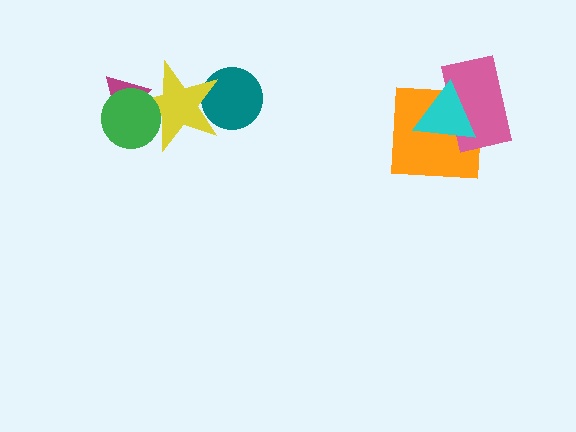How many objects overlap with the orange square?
2 objects overlap with the orange square.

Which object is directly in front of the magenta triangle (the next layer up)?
The yellow star is directly in front of the magenta triangle.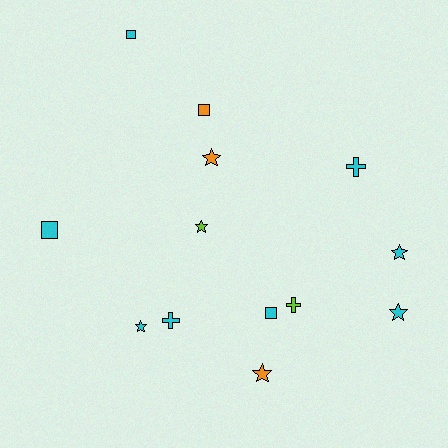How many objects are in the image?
There are 13 objects.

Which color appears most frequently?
Cyan, with 8 objects.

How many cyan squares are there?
There are 3 cyan squares.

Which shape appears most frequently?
Star, with 6 objects.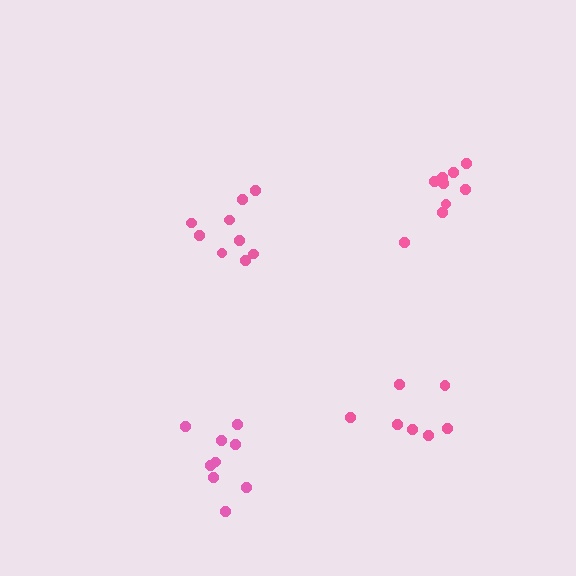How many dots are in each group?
Group 1: 9 dots, Group 2: 9 dots, Group 3: 7 dots, Group 4: 9 dots (34 total).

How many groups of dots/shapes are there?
There are 4 groups.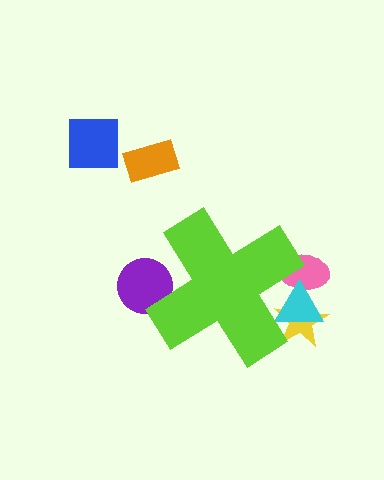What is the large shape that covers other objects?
A lime cross.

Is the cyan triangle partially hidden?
Yes, the cyan triangle is partially hidden behind the lime cross.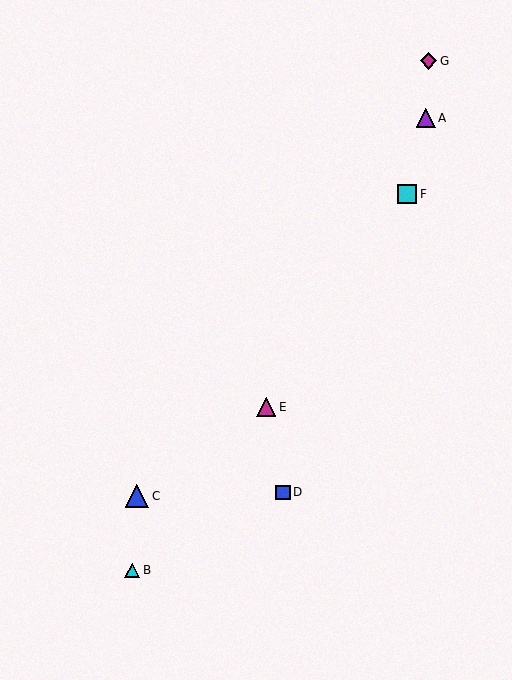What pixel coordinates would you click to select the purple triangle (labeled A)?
Click at (426, 118) to select the purple triangle A.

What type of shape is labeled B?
Shape B is a cyan triangle.